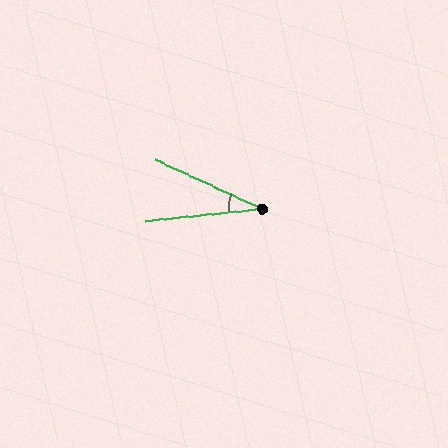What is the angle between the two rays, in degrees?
Approximately 31 degrees.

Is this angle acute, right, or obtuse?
It is acute.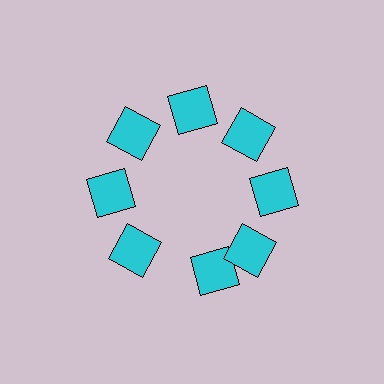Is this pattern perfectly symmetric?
No. The 8 cyan squares are arranged in a ring, but one element near the 6 o'clock position is rotated out of alignment along the ring, breaking the 8-fold rotational symmetry.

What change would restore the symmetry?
The symmetry would be restored by rotating it back into even spacing with its neighbors so that all 8 squares sit at equal angles and equal distance from the center.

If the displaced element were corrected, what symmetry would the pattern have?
It would have 8-fold rotational symmetry — the pattern would map onto itself every 45 degrees.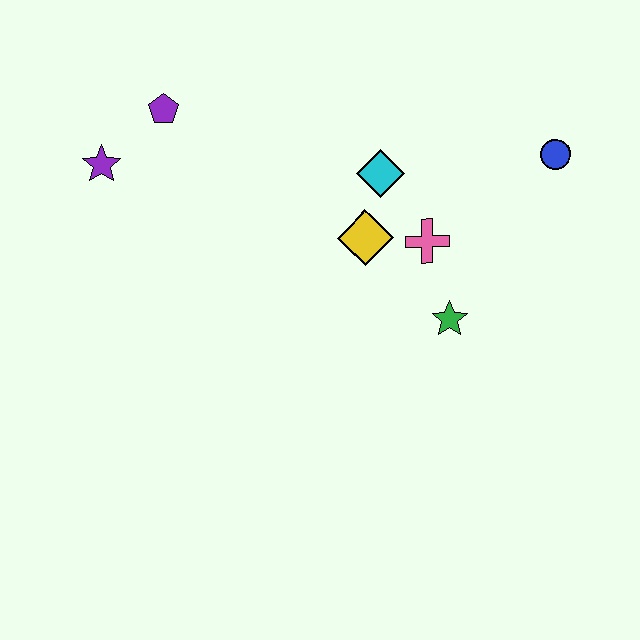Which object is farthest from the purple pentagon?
The blue circle is farthest from the purple pentagon.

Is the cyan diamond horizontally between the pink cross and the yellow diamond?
Yes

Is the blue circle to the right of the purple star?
Yes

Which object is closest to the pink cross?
The yellow diamond is closest to the pink cross.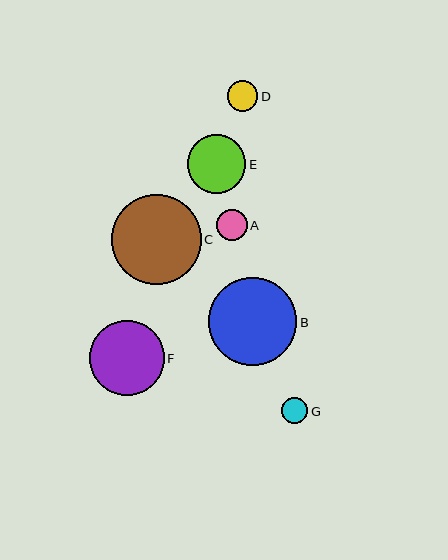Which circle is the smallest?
Circle G is the smallest with a size of approximately 26 pixels.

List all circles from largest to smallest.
From largest to smallest: C, B, F, E, A, D, G.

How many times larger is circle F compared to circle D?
Circle F is approximately 2.5 times the size of circle D.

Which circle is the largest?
Circle C is the largest with a size of approximately 90 pixels.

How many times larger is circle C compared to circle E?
Circle C is approximately 1.5 times the size of circle E.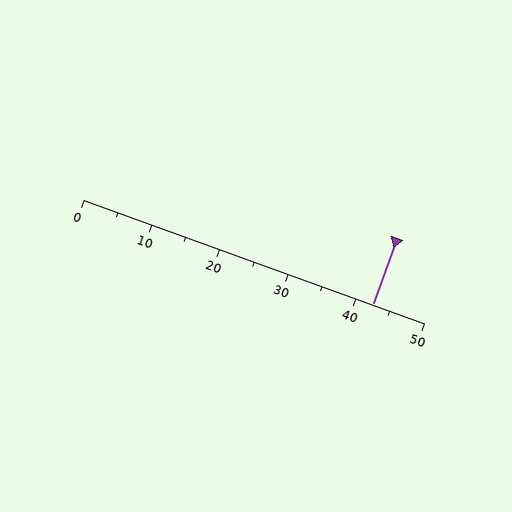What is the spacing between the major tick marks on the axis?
The major ticks are spaced 10 apart.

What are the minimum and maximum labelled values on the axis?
The axis runs from 0 to 50.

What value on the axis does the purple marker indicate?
The marker indicates approximately 42.5.